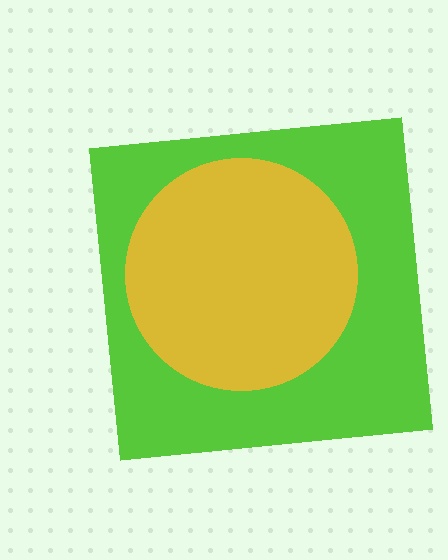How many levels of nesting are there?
2.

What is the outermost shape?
The lime square.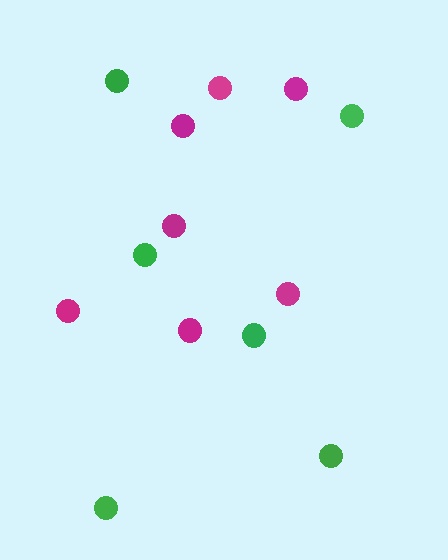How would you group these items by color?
There are 2 groups: one group of magenta circles (7) and one group of green circles (6).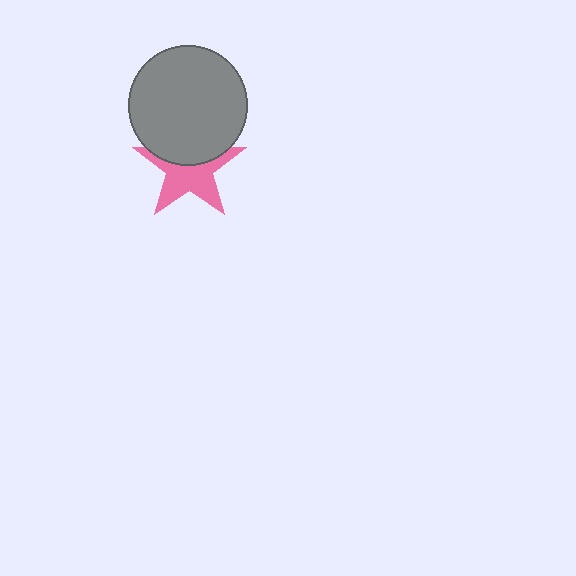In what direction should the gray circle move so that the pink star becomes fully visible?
The gray circle should move up. That is the shortest direction to clear the overlap and leave the pink star fully visible.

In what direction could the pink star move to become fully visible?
The pink star could move down. That would shift it out from behind the gray circle entirely.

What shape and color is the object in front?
The object in front is a gray circle.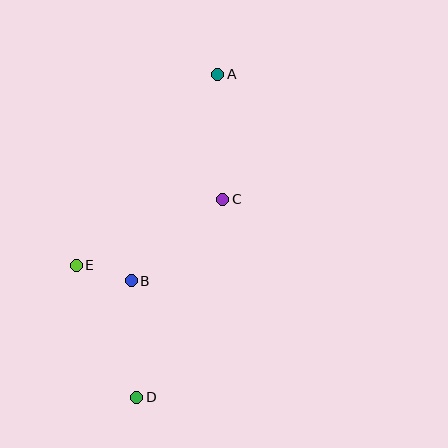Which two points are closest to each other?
Points B and E are closest to each other.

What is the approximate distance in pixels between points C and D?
The distance between C and D is approximately 216 pixels.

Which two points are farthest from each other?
Points A and D are farthest from each other.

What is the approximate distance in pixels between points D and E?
The distance between D and E is approximately 145 pixels.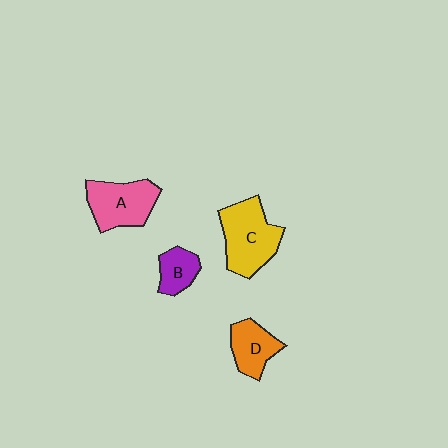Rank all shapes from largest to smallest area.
From largest to smallest: C (yellow), A (pink), D (orange), B (purple).